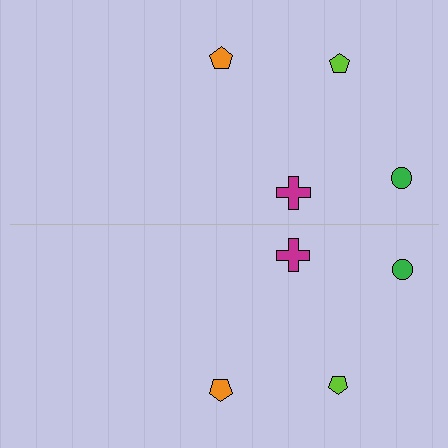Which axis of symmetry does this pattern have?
The pattern has a horizontal axis of symmetry running through the center of the image.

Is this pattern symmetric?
Yes, this pattern has bilateral (reflection) symmetry.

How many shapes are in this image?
There are 8 shapes in this image.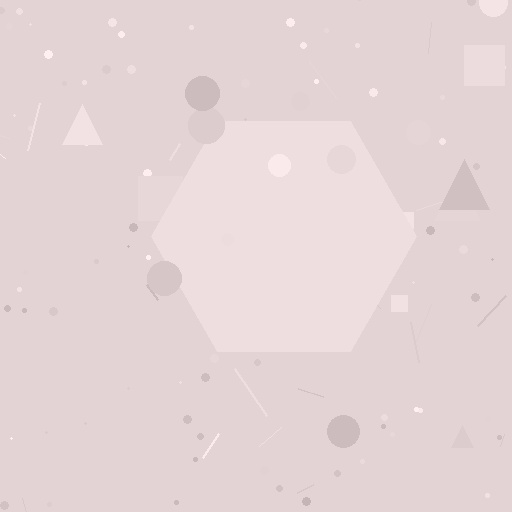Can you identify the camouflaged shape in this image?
The camouflaged shape is a hexagon.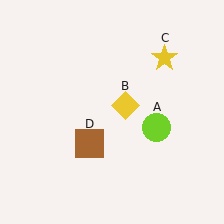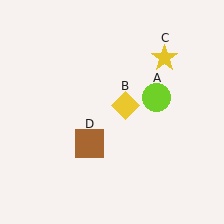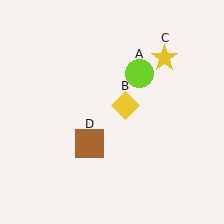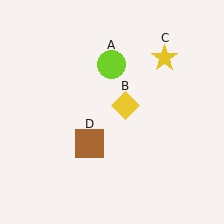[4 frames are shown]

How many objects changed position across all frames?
1 object changed position: lime circle (object A).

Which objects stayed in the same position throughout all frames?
Yellow diamond (object B) and yellow star (object C) and brown square (object D) remained stationary.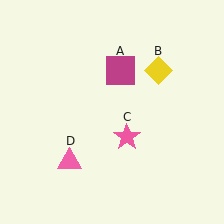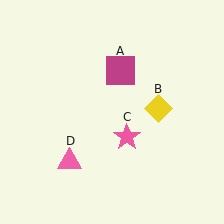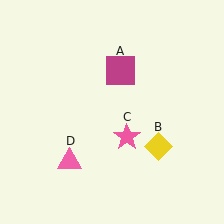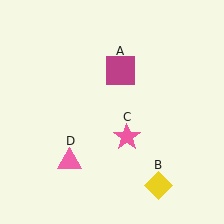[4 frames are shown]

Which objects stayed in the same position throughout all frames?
Magenta square (object A) and pink star (object C) and pink triangle (object D) remained stationary.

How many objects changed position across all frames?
1 object changed position: yellow diamond (object B).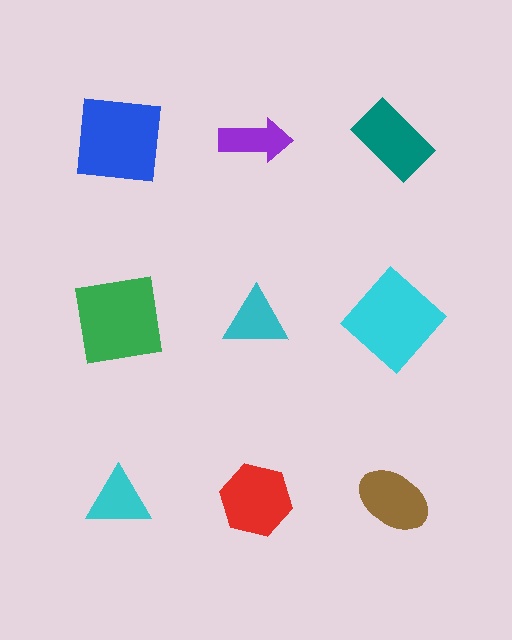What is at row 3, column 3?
A brown ellipse.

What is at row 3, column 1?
A cyan triangle.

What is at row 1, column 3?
A teal rectangle.